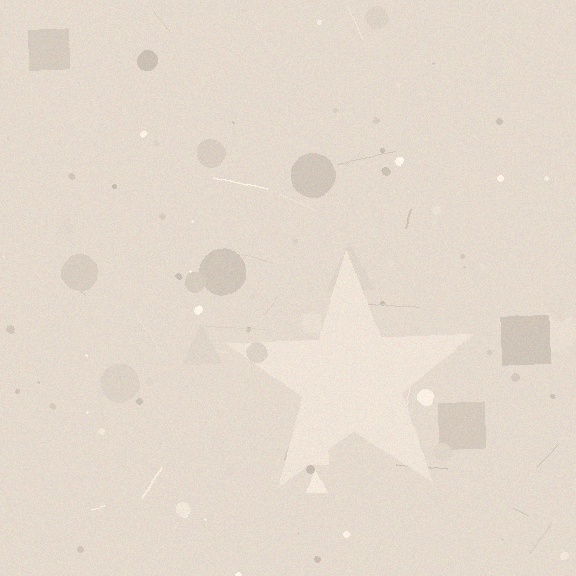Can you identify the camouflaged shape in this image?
The camouflaged shape is a star.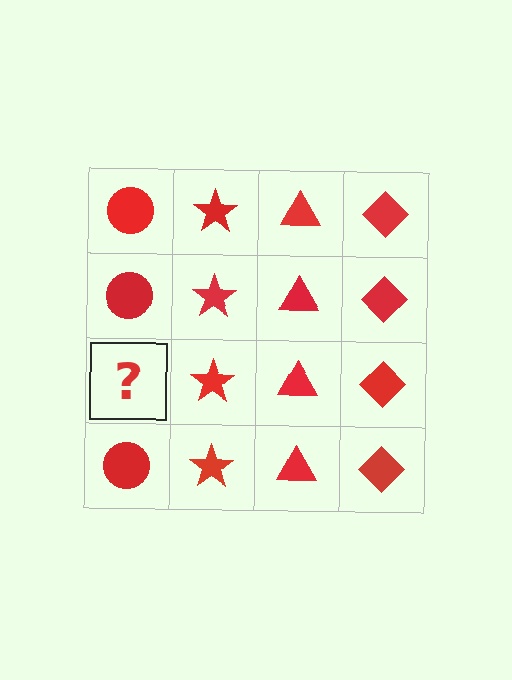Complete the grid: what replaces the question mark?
The question mark should be replaced with a red circle.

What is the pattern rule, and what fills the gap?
The rule is that each column has a consistent shape. The gap should be filled with a red circle.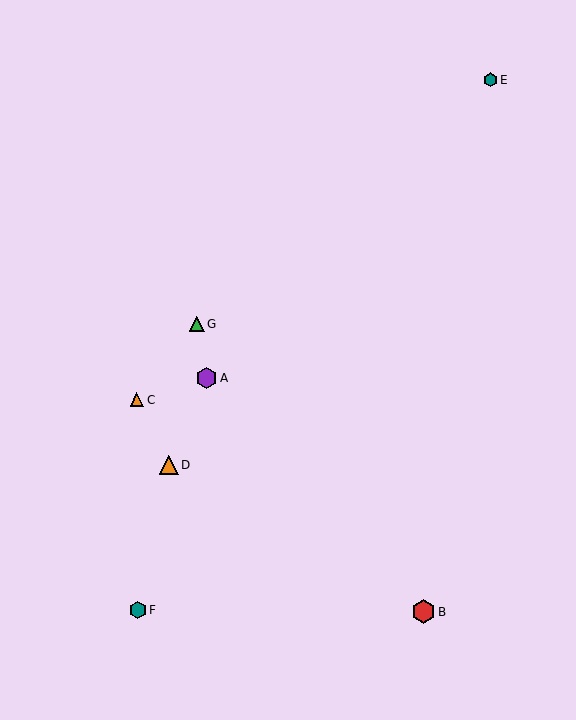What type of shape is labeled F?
Shape F is a teal hexagon.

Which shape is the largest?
The red hexagon (labeled B) is the largest.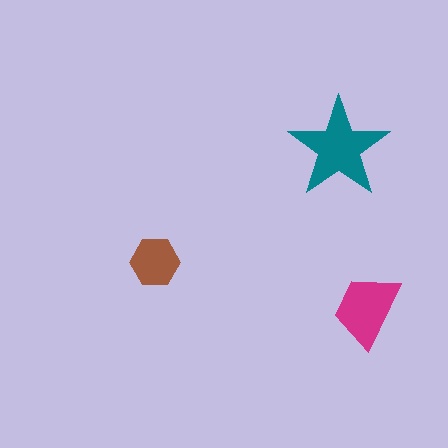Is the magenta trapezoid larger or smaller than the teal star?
Smaller.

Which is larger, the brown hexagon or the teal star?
The teal star.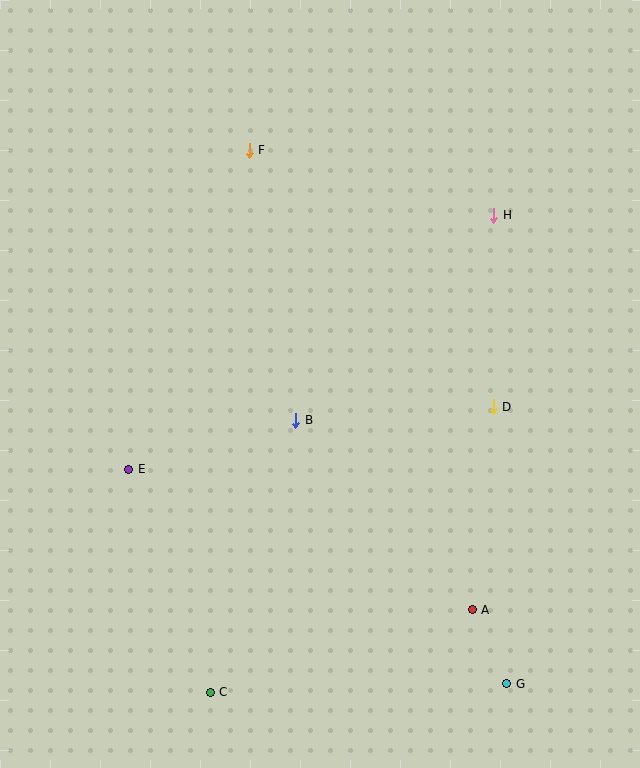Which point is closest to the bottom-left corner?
Point C is closest to the bottom-left corner.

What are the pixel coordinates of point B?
Point B is at (296, 421).